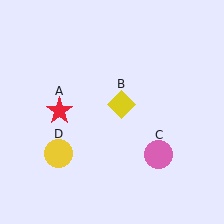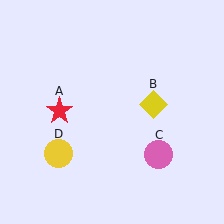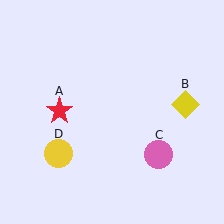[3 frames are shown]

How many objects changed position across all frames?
1 object changed position: yellow diamond (object B).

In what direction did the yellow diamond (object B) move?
The yellow diamond (object B) moved right.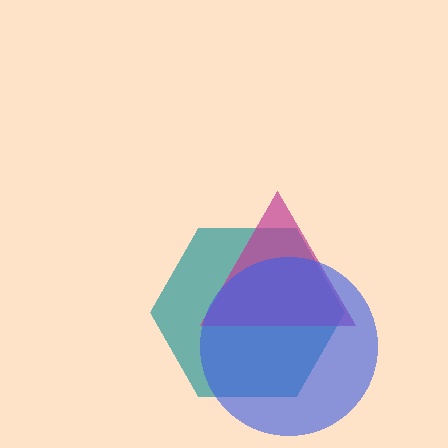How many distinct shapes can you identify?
There are 3 distinct shapes: a teal hexagon, a magenta triangle, a blue circle.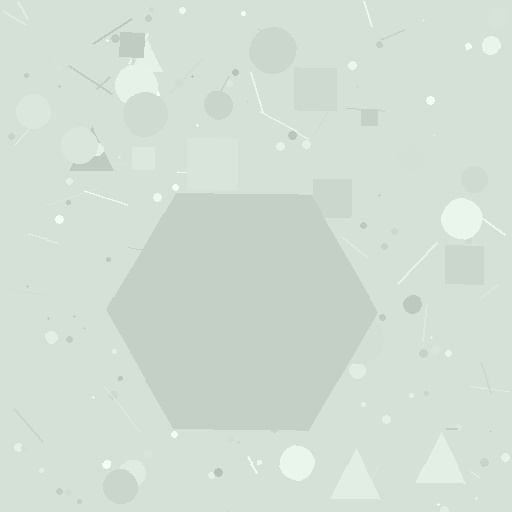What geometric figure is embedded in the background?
A hexagon is embedded in the background.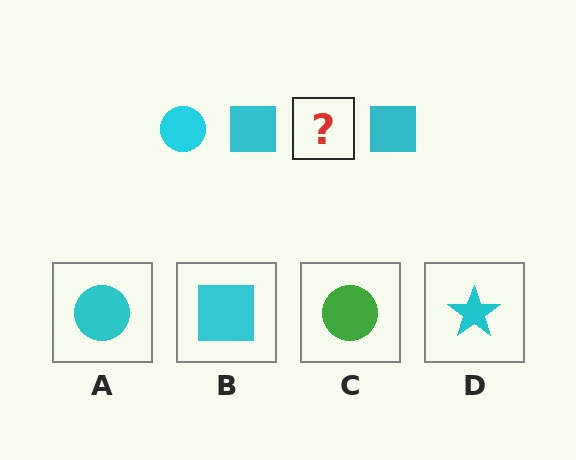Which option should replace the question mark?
Option A.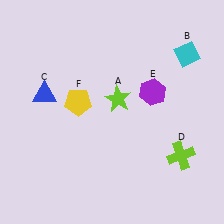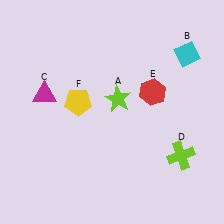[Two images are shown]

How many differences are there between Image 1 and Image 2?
There are 2 differences between the two images.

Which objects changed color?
C changed from blue to magenta. E changed from purple to red.